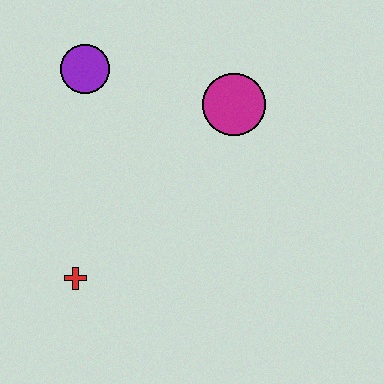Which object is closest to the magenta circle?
The purple circle is closest to the magenta circle.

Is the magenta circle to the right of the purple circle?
Yes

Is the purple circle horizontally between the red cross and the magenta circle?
Yes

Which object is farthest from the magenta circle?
The red cross is farthest from the magenta circle.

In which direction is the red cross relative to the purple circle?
The red cross is below the purple circle.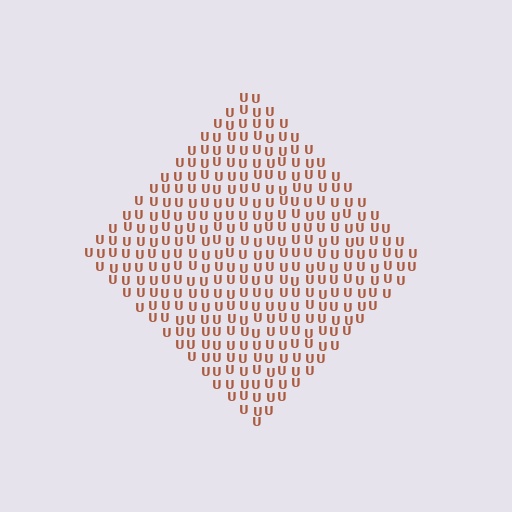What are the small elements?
The small elements are letter U's.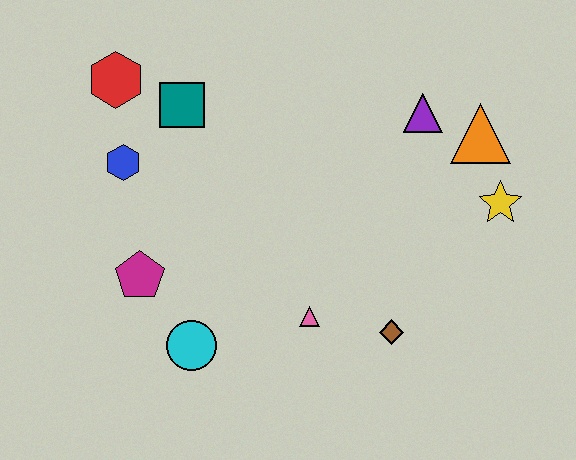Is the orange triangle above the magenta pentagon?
Yes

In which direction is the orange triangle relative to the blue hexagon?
The orange triangle is to the right of the blue hexagon.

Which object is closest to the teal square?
The red hexagon is closest to the teal square.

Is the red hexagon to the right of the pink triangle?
No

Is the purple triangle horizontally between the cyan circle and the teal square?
No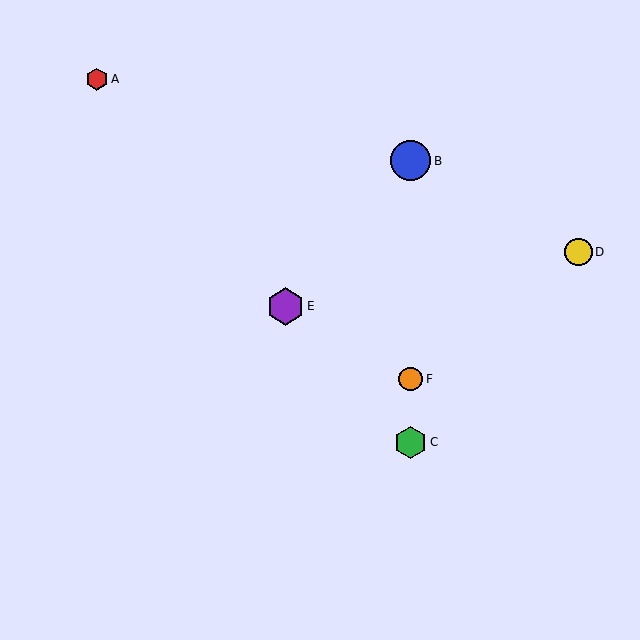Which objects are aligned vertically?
Objects B, C, F are aligned vertically.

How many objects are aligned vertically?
3 objects (B, C, F) are aligned vertically.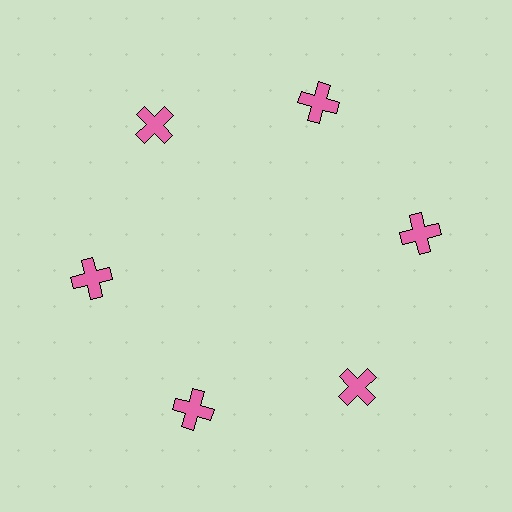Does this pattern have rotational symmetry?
Yes, this pattern has 6-fold rotational symmetry. It looks the same after rotating 60 degrees around the center.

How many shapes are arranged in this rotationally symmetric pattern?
There are 6 shapes, arranged in 6 groups of 1.